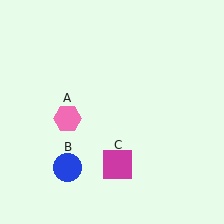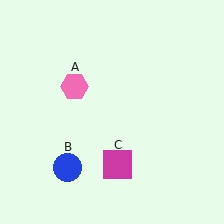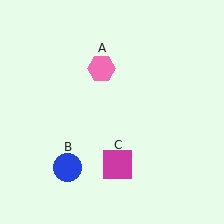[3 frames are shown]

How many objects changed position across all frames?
1 object changed position: pink hexagon (object A).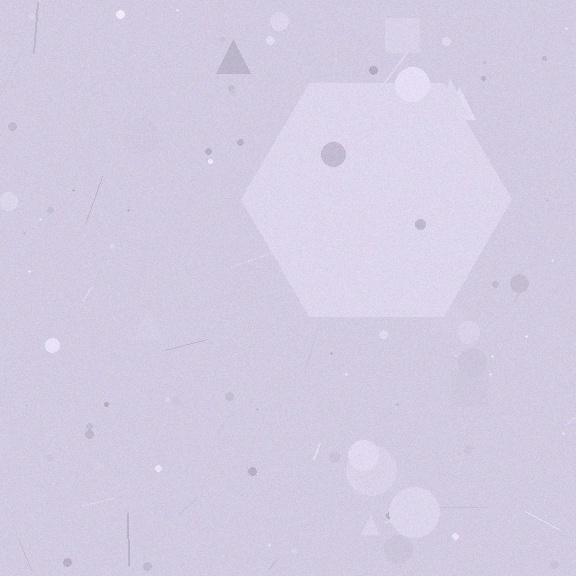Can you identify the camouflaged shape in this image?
The camouflaged shape is a hexagon.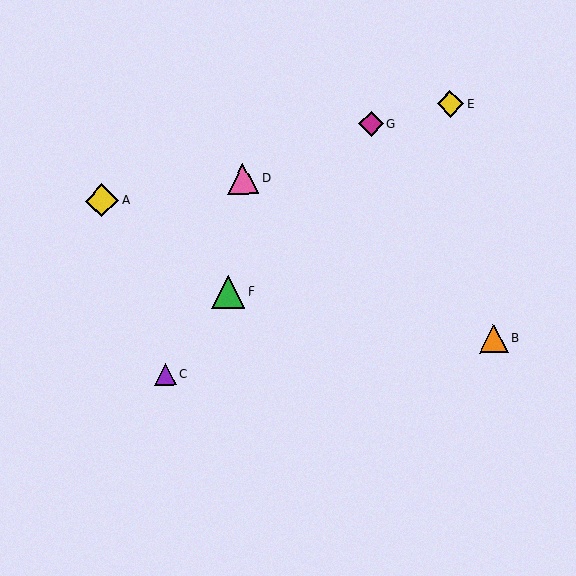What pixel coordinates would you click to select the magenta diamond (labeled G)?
Click at (371, 124) to select the magenta diamond G.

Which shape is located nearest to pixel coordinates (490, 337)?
The orange triangle (labeled B) at (494, 339) is nearest to that location.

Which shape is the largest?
The yellow diamond (labeled A) is the largest.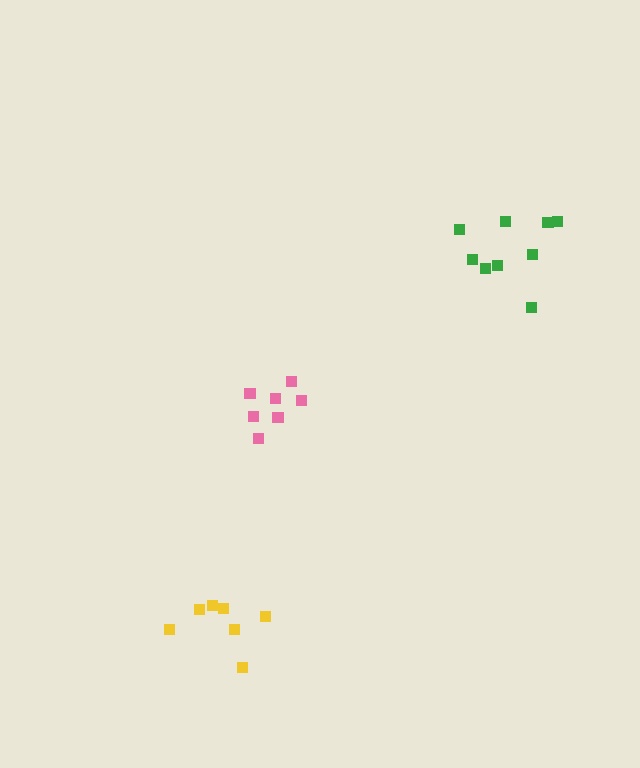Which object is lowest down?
The yellow cluster is bottommost.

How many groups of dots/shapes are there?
There are 3 groups.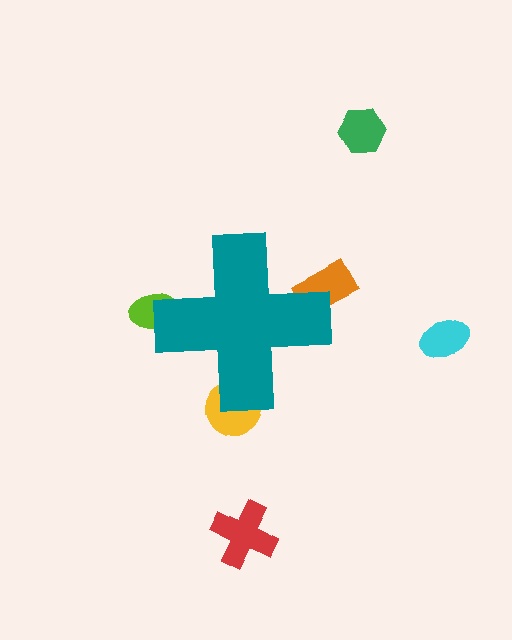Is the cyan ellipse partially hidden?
No, the cyan ellipse is fully visible.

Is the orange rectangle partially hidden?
Yes, the orange rectangle is partially hidden behind the teal cross.